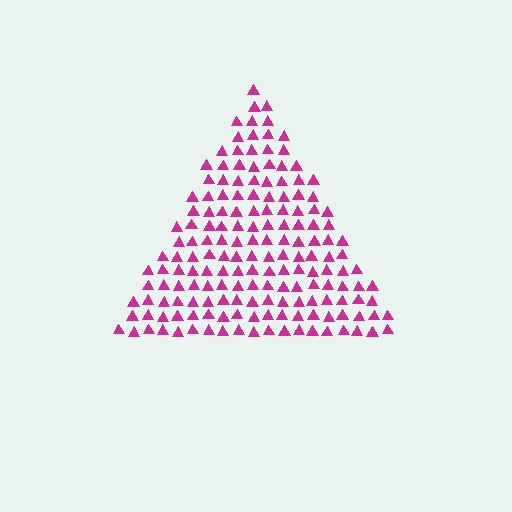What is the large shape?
The large shape is a triangle.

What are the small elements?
The small elements are triangles.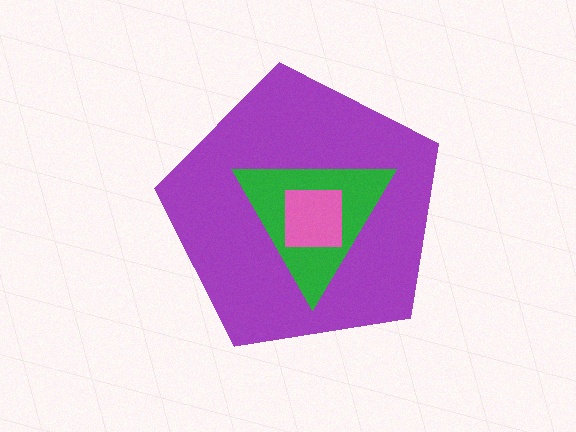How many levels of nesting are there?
3.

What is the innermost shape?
The pink square.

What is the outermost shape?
The purple pentagon.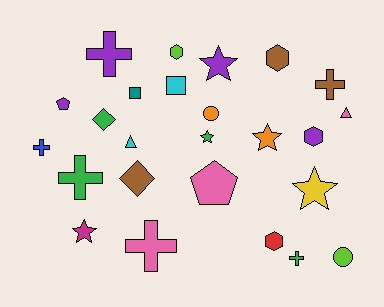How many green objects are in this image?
There are 4 green objects.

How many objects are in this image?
There are 25 objects.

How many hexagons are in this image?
There are 4 hexagons.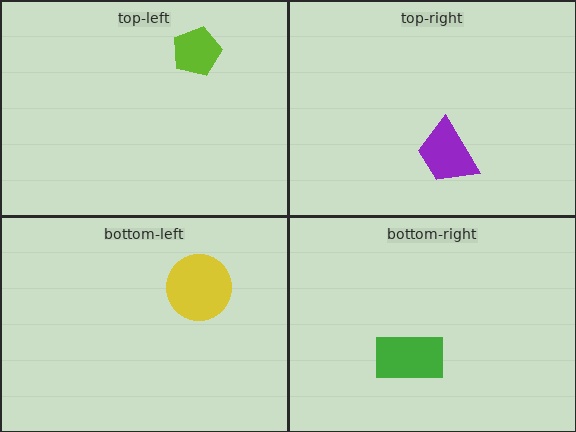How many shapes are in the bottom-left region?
1.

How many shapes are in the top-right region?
1.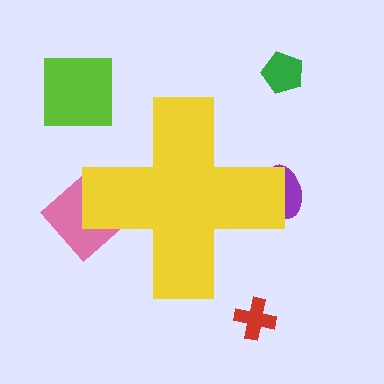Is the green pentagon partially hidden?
No, the green pentagon is fully visible.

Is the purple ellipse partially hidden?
Yes, the purple ellipse is partially hidden behind the yellow cross.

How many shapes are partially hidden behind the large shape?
2 shapes are partially hidden.